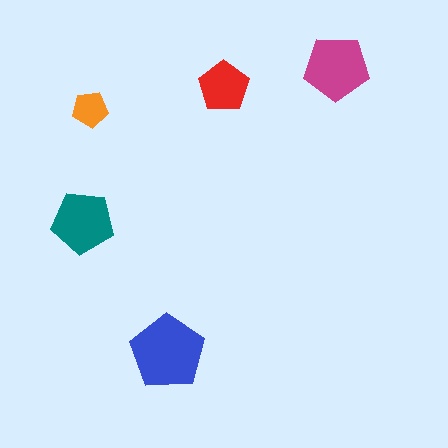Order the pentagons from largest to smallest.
the blue one, the magenta one, the teal one, the red one, the orange one.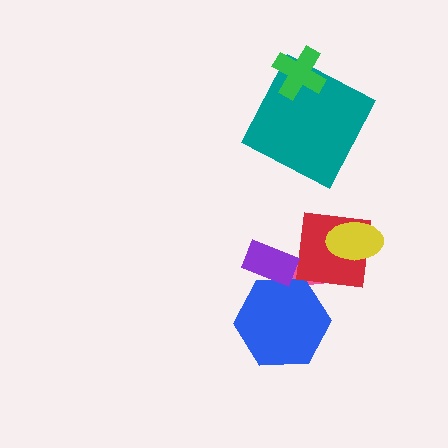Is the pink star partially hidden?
Yes, it is partially covered by another shape.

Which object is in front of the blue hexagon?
The purple rectangle is in front of the blue hexagon.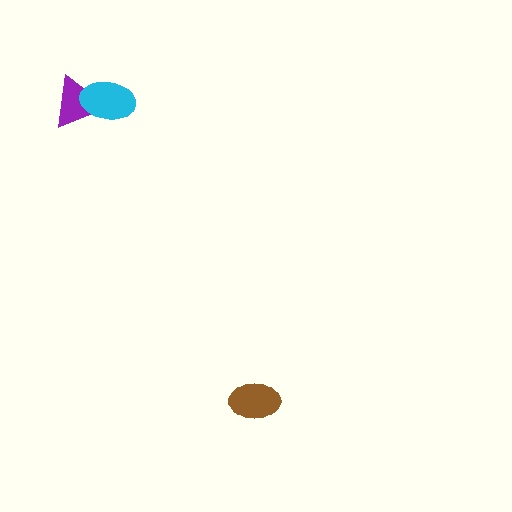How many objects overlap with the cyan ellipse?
1 object overlaps with the cyan ellipse.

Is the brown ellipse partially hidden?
No, no other shape covers it.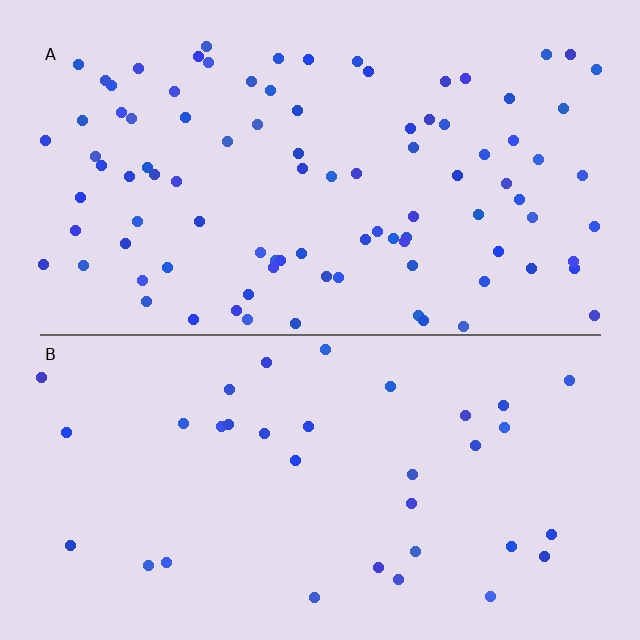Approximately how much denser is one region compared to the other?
Approximately 2.7× — region A over region B.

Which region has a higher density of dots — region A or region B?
A (the top).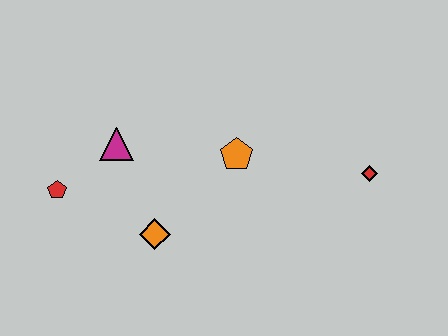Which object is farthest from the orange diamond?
The red diamond is farthest from the orange diamond.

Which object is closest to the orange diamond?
The magenta triangle is closest to the orange diamond.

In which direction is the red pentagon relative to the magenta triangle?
The red pentagon is to the left of the magenta triangle.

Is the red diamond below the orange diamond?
No